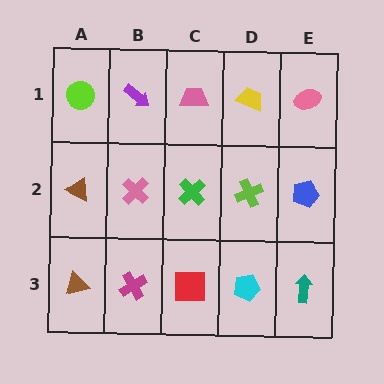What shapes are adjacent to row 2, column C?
A pink trapezoid (row 1, column C), a red square (row 3, column C), a pink cross (row 2, column B), a lime cross (row 2, column D).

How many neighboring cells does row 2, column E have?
3.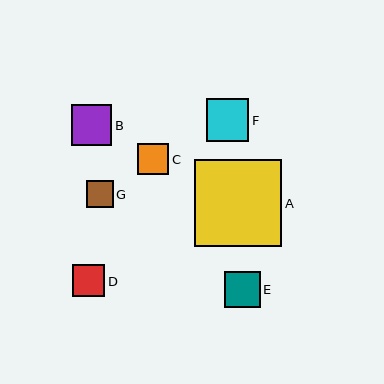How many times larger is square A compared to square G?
Square A is approximately 3.2 times the size of square G.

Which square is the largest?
Square A is the largest with a size of approximately 87 pixels.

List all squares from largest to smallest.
From largest to smallest: A, F, B, E, D, C, G.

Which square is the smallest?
Square G is the smallest with a size of approximately 27 pixels.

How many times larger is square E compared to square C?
Square E is approximately 1.2 times the size of square C.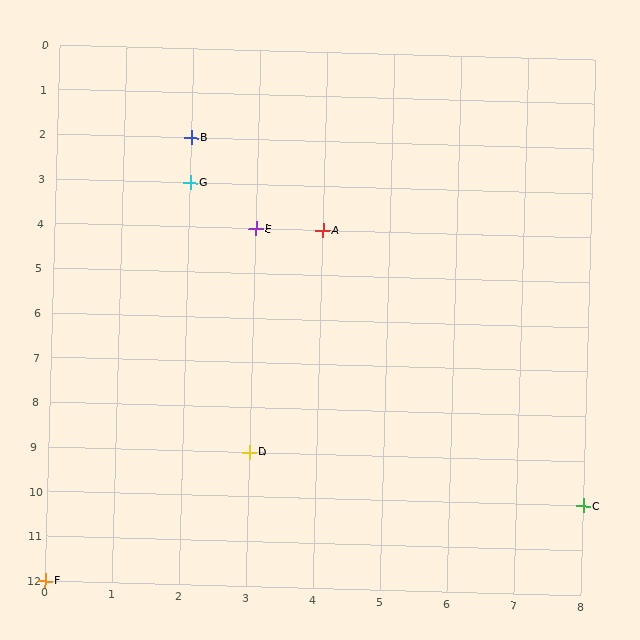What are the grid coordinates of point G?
Point G is at grid coordinates (2, 3).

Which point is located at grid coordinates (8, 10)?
Point C is at (8, 10).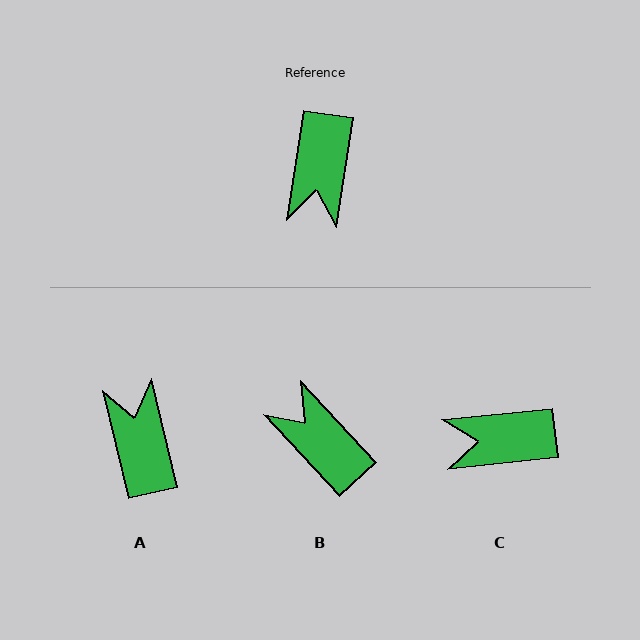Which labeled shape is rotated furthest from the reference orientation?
A, about 158 degrees away.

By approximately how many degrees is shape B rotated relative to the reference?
Approximately 129 degrees clockwise.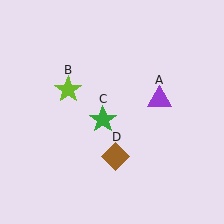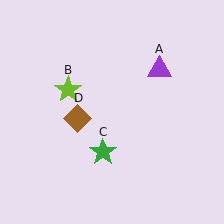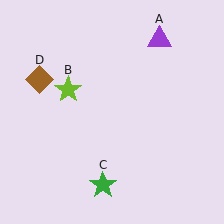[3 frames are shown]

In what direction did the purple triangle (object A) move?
The purple triangle (object A) moved up.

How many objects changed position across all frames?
3 objects changed position: purple triangle (object A), green star (object C), brown diamond (object D).